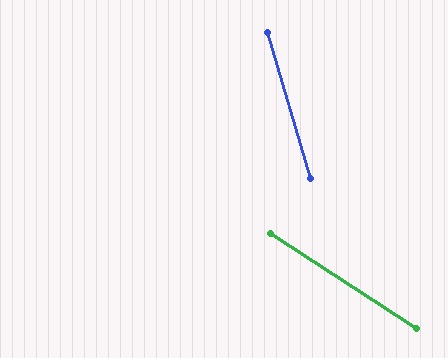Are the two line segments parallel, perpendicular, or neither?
Neither parallel nor perpendicular — they differ by about 40°.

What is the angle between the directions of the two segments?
Approximately 40 degrees.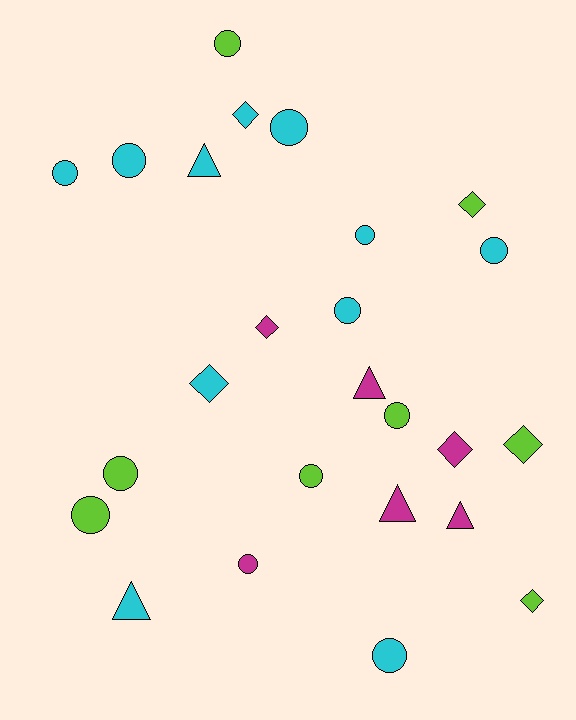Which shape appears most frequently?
Circle, with 13 objects.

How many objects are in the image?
There are 25 objects.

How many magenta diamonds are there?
There are 2 magenta diamonds.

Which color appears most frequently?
Cyan, with 11 objects.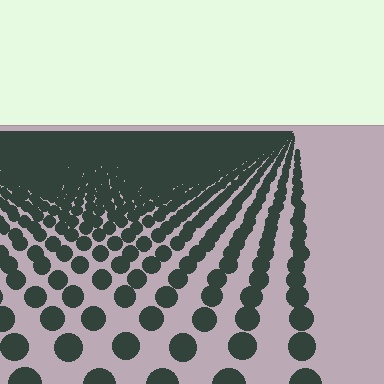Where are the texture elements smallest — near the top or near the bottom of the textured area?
Near the top.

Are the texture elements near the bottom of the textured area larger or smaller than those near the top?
Larger. Near the bottom, elements are closer to the viewer and appear at a bigger on-screen size.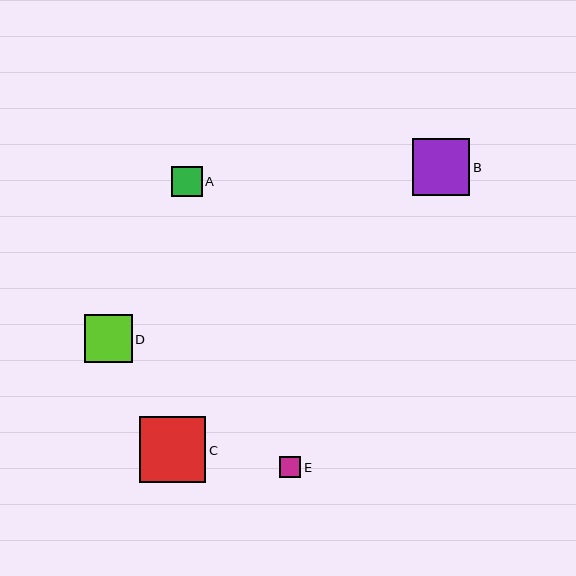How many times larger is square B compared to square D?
Square B is approximately 1.2 times the size of square D.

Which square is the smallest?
Square E is the smallest with a size of approximately 21 pixels.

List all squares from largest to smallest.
From largest to smallest: C, B, D, A, E.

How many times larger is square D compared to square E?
Square D is approximately 2.2 times the size of square E.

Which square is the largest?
Square C is the largest with a size of approximately 66 pixels.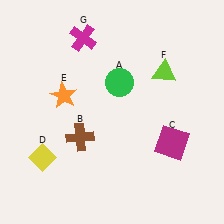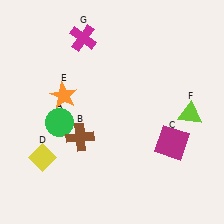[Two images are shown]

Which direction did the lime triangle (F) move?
The lime triangle (F) moved down.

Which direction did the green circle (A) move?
The green circle (A) moved left.